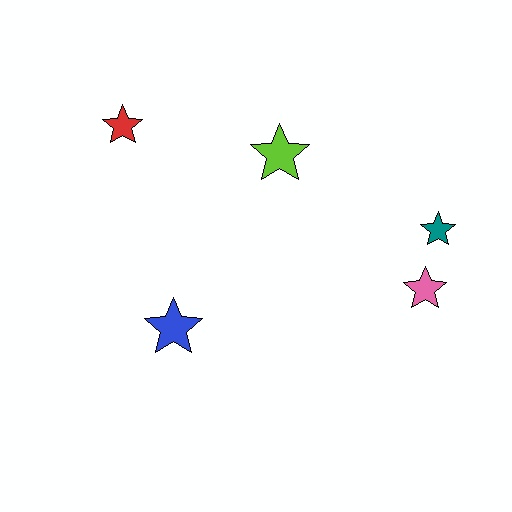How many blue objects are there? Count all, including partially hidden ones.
There is 1 blue object.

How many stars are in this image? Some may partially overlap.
There are 5 stars.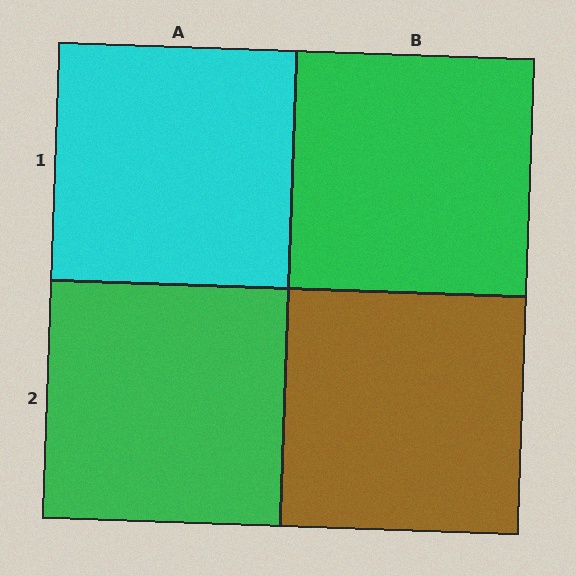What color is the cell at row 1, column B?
Green.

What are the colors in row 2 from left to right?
Green, brown.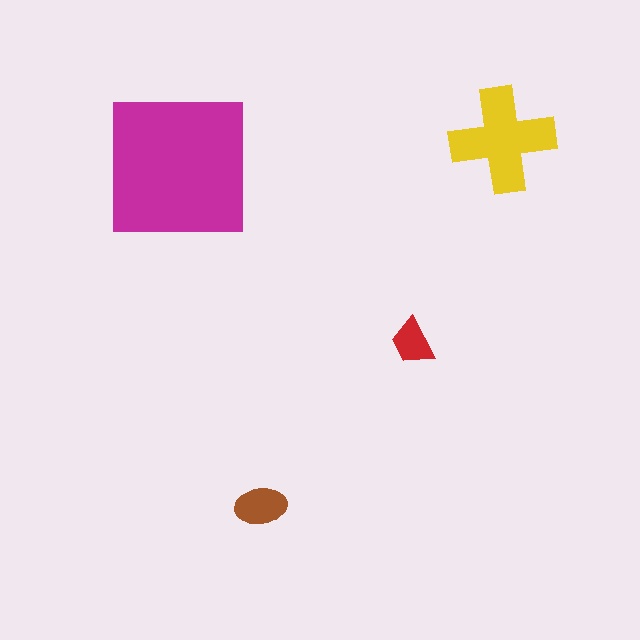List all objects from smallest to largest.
The red trapezoid, the brown ellipse, the yellow cross, the magenta square.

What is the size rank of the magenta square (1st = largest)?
1st.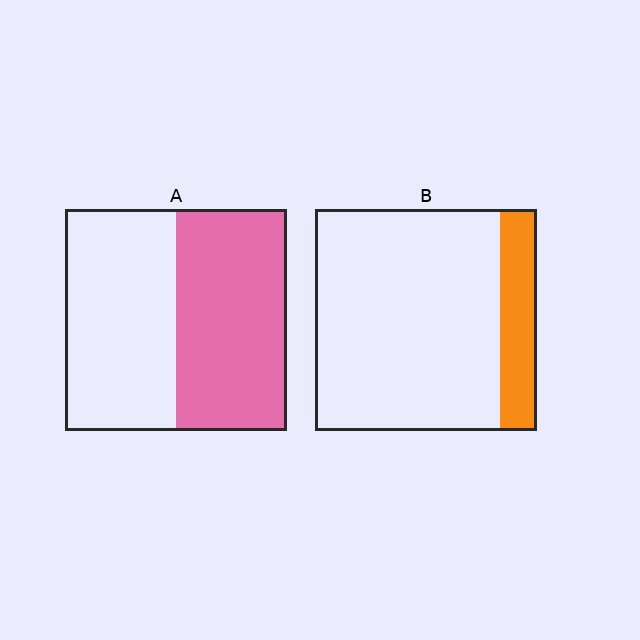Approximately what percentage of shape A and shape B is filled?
A is approximately 50% and B is approximately 15%.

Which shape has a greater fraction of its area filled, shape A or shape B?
Shape A.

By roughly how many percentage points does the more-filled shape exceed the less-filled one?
By roughly 35 percentage points (A over B).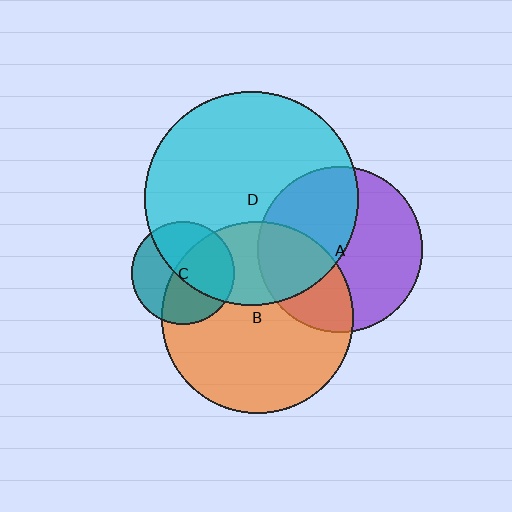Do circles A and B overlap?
Yes.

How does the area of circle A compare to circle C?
Approximately 2.6 times.